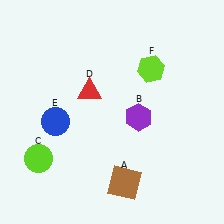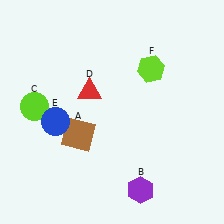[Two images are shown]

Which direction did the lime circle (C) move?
The lime circle (C) moved up.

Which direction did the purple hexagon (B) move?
The purple hexagon (B) moved down.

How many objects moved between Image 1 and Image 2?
3 objects moved between the two images.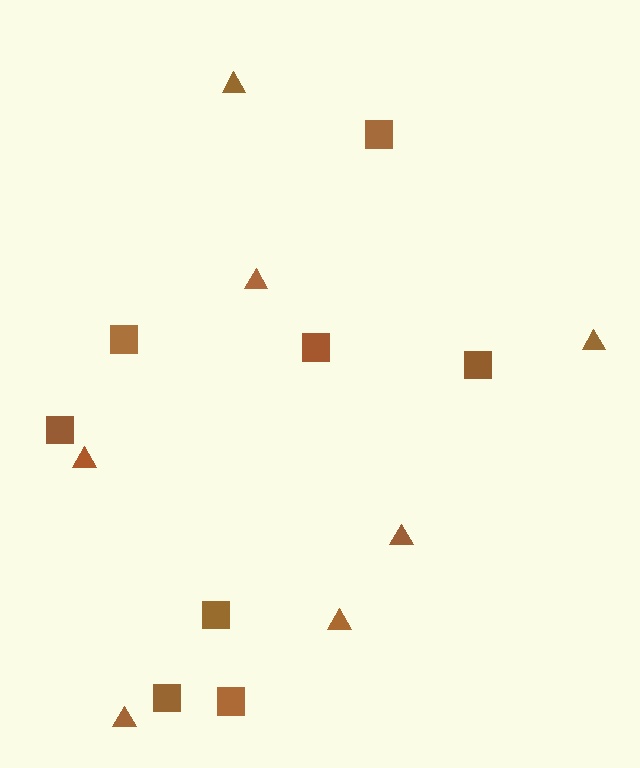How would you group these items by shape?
There are 2 groups: one group of squares (8) and one group of triangles (7).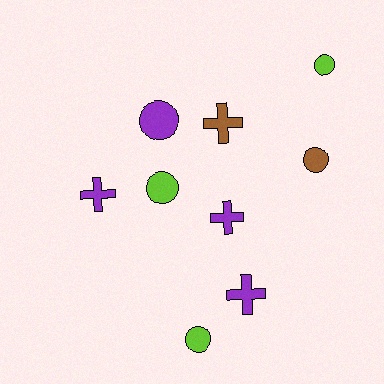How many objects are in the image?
There are 9 objects.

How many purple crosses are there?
There are 3 purple crosses.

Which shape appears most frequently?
Circle, with 5 objects.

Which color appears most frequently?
Purple, with 4 objects.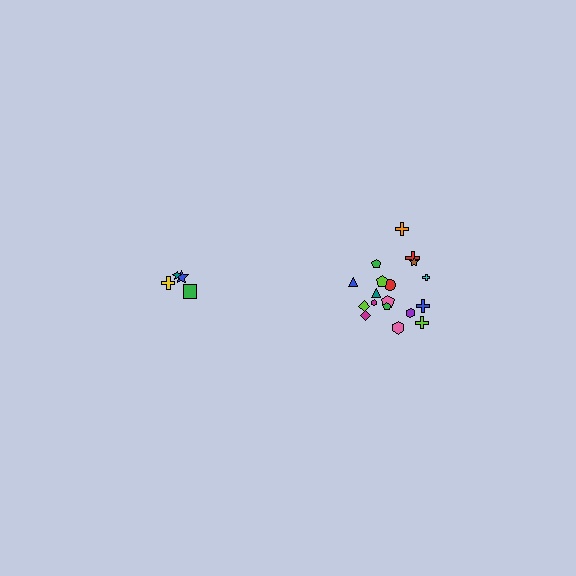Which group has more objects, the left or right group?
The right group.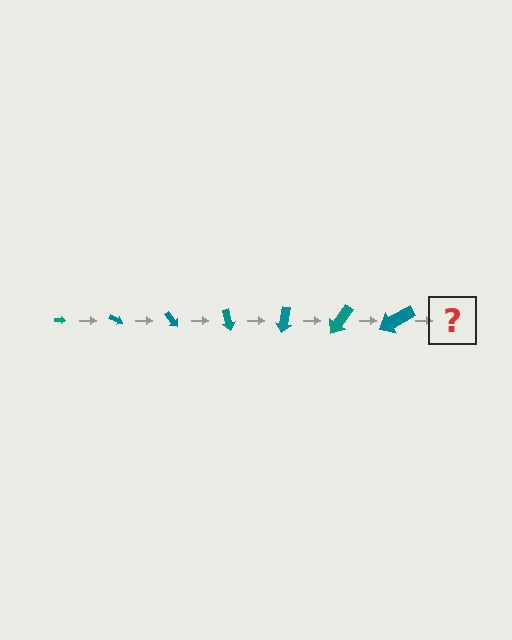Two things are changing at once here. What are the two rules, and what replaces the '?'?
The two rules are that the arrow grows larger each step and it rotates 25 degrees each step. The '?' should be an arrow, larger than the previous one and rotated 175 degrees from the start.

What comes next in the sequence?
The next element should be an arrow, larger than the previous one and rotated 175 degrees from the start.